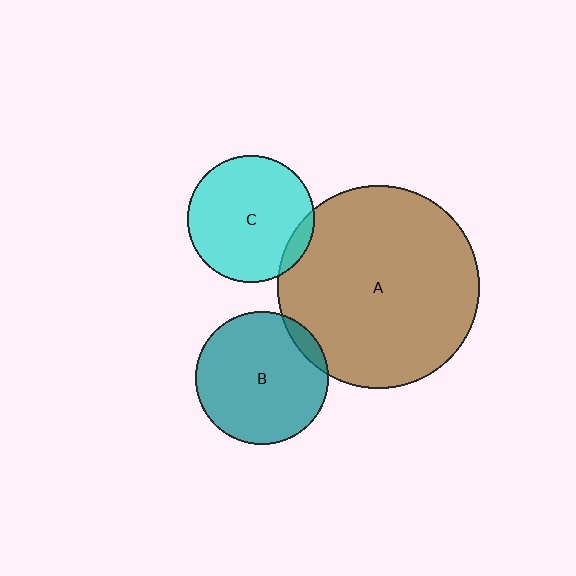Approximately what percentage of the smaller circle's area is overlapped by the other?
Approximately 10%.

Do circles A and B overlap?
Yes.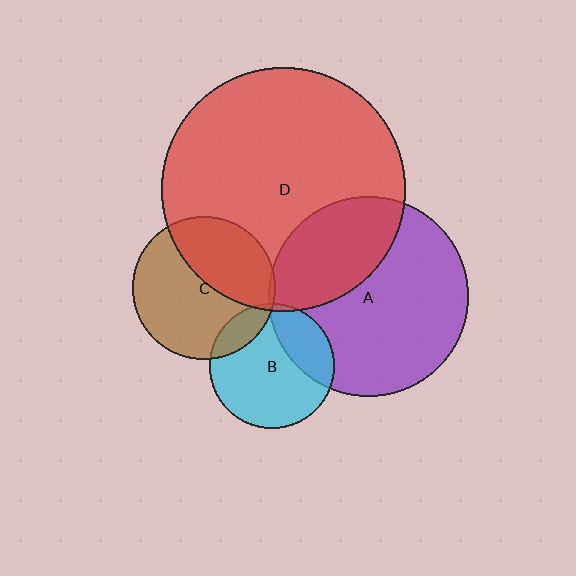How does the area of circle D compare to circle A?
Approximately 1.5 times.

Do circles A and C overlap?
Yes.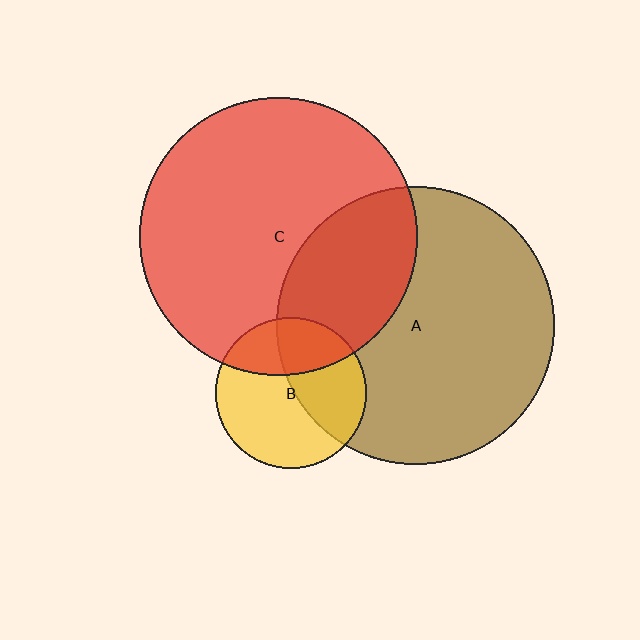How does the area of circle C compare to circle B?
Approximately 3.4 times.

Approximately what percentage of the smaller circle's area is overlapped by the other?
Approximately 30%.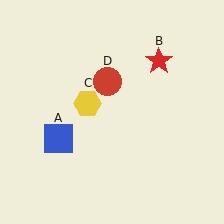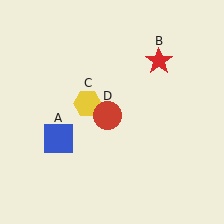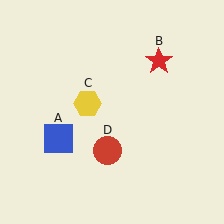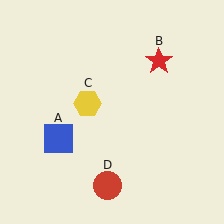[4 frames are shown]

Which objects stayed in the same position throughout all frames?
Blue square (object A) and red star (object B) and yellow hexagon (object C) remained stationary.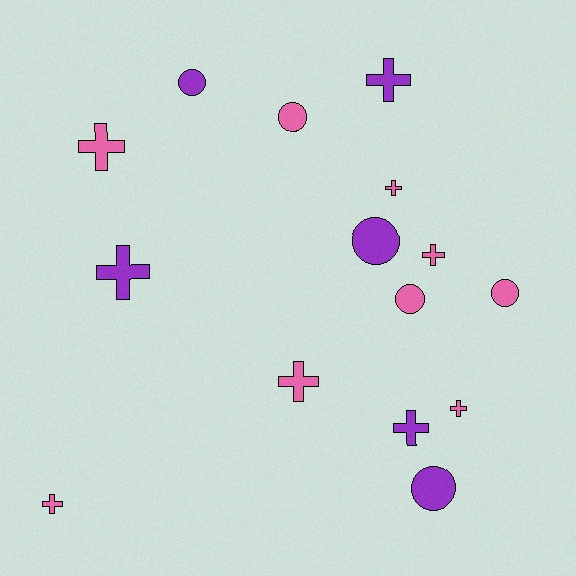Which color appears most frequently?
Pink, with 9 objects.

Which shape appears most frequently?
Cross, with 9 objects.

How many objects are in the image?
There are 15 objects.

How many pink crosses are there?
There are 6 pink crosses.